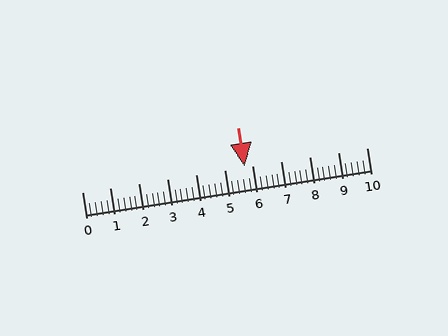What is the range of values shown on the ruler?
The ruler shows values from 0 to 10.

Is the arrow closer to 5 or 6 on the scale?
The arrow is closer to 6.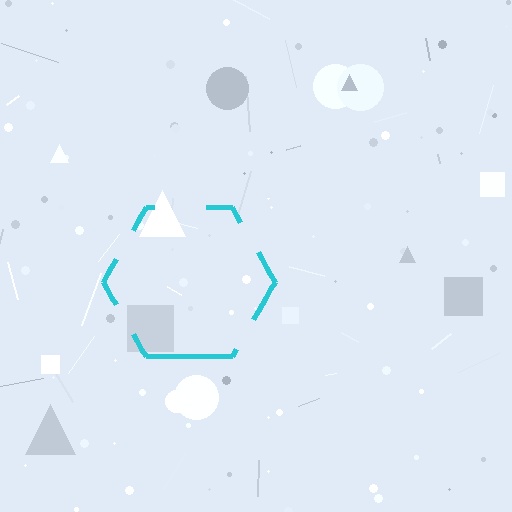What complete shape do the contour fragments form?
The contour fragments form a hexagon.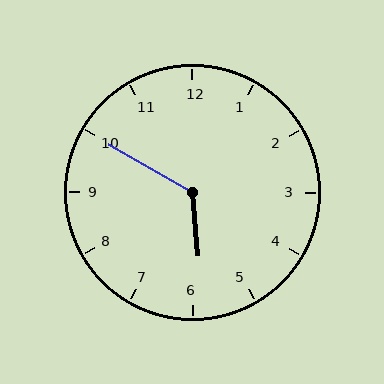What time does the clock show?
5:50.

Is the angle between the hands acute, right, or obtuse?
It is obtuse.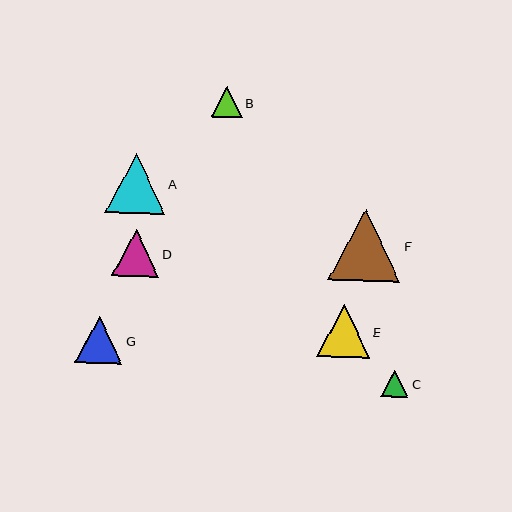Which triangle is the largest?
Triangle F is the largest with a size of approximately 73 pixels.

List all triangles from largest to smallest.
From largest to smallest: F, A, E, G, D, B, C.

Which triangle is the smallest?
Triangle C is the smallest with a size of approximately 27 pixels.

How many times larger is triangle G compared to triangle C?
Triangle G is approximately 1.7 times the size of triangle C.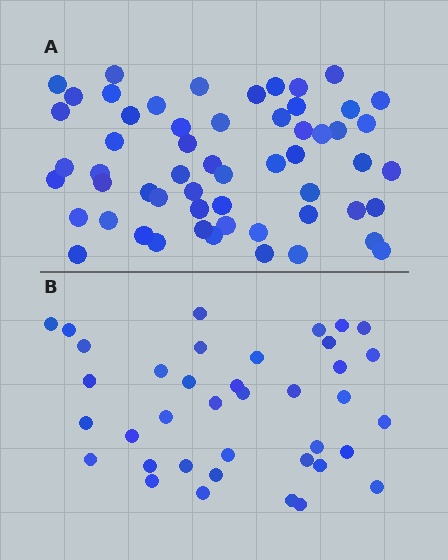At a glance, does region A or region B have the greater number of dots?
Region A (the top region) has more dots.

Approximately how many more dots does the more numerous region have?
Region A has approximately 20 more dots than region B.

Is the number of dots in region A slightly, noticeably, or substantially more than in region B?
Region A has substantially more. The ratio is roughly 1.5 to 1.